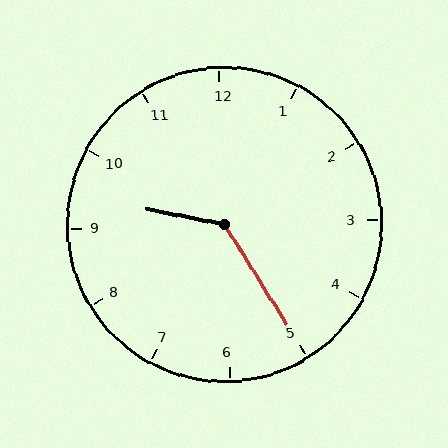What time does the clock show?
9:25.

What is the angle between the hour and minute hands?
Approximately 132 degrees.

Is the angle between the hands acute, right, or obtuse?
It is obtuse.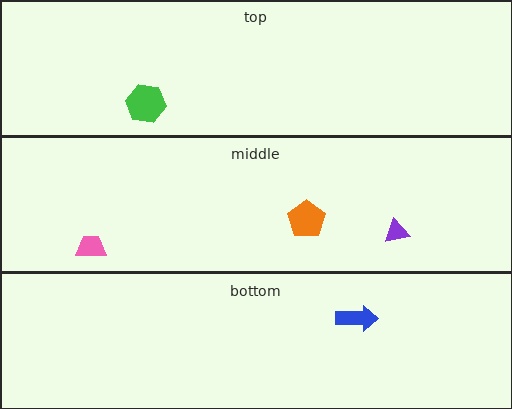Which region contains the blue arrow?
The bottom region.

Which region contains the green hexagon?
The top region.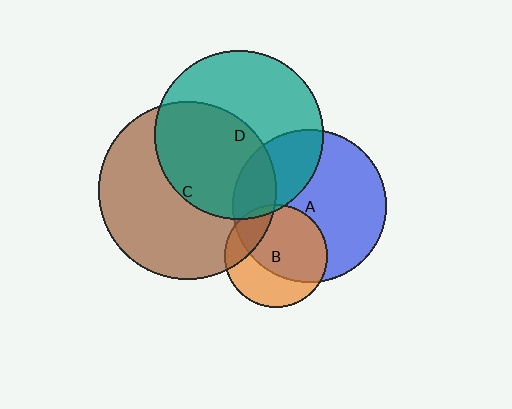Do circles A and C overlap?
Yes.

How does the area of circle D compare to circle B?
Approximately 2.7 times.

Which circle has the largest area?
Circle C (brown).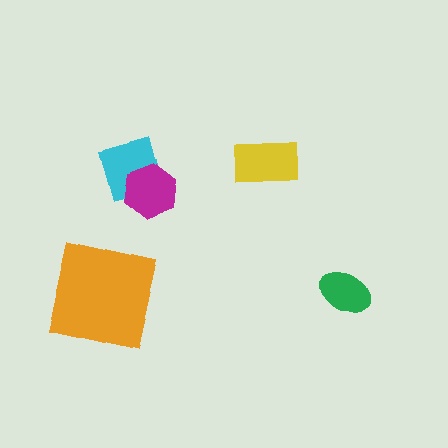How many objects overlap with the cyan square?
1 object overlaps with the cyan square.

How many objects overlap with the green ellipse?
0 objects overlap with the green ellipse.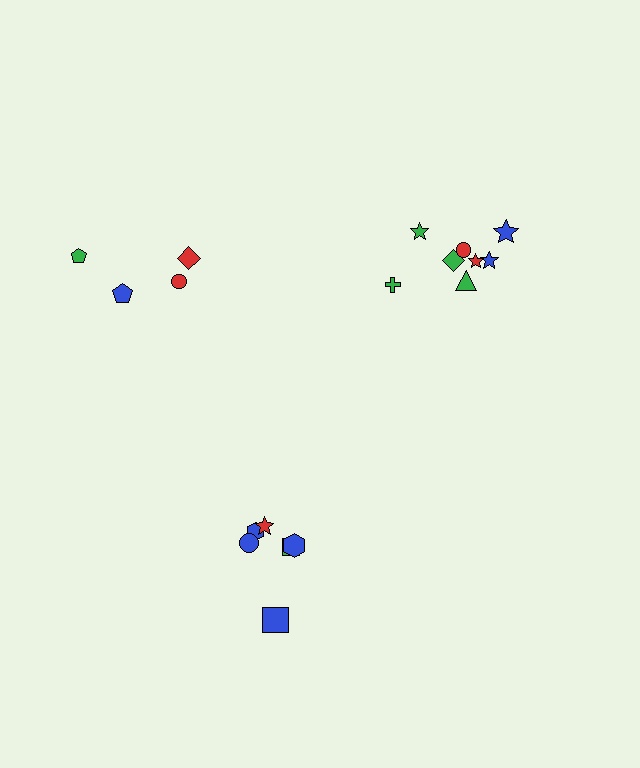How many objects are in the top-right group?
There are 8 objects.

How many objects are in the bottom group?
There are 6 objects.